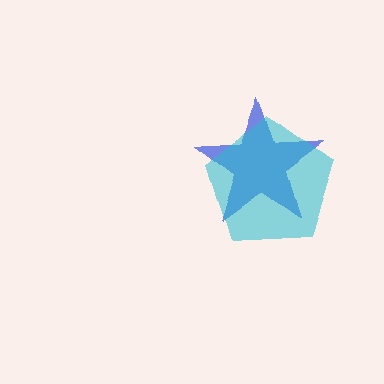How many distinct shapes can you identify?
There are 2 distinct shapes: a blue star, a cyan pentagon.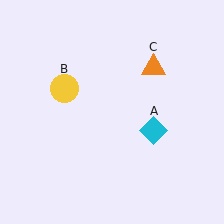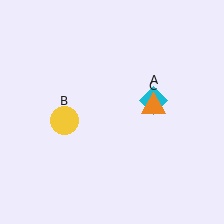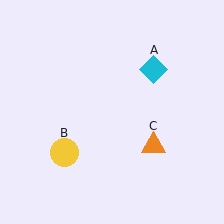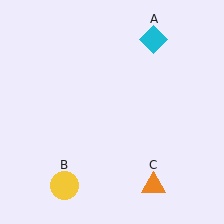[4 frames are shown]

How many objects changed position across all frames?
3 objects changed position: cyan diamond (object A), yellow circle (object B), orange triangle (object C).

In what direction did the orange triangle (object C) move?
The orange triangle (object C) moved down.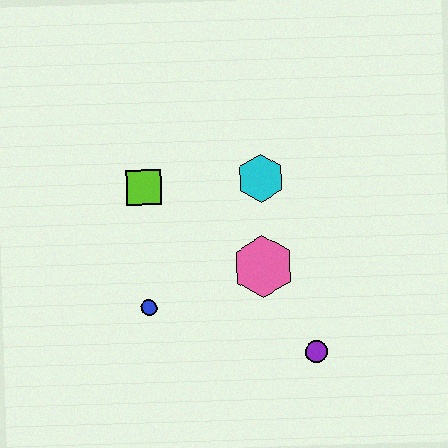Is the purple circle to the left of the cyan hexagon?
No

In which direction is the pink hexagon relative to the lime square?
The pink hexagon is to the right of the lime square.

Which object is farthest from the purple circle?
The lime square is farthest from the purple circle.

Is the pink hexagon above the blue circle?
Yes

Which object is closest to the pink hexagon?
The cyan hexagon is closest to the pink hexagon.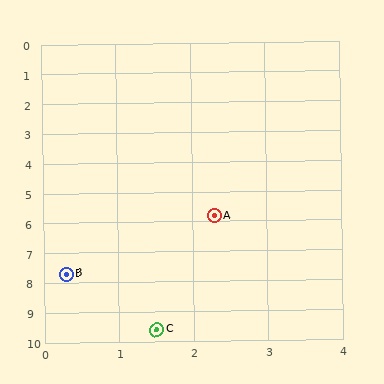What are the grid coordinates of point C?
Point C is at approximately (1.5, 9.6).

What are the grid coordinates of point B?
Point B is at approximately (0.3, 7.7).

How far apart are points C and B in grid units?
Points C and B are about 2.2 grid units apart.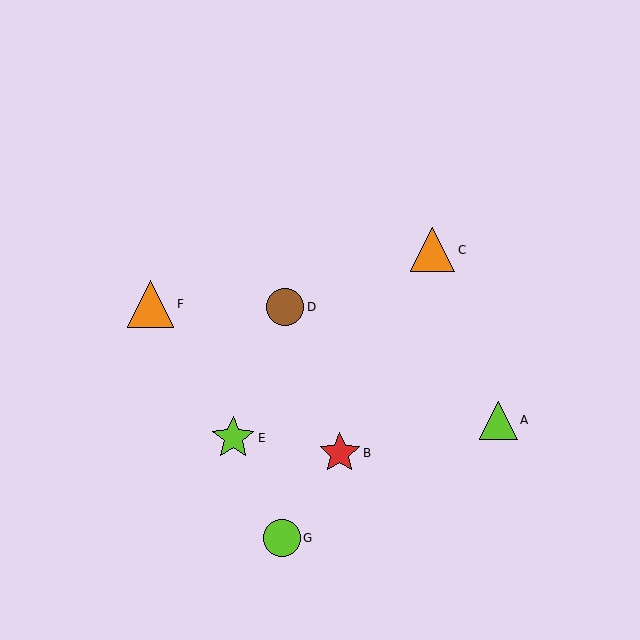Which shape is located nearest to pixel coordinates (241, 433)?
The lime star (labeled E) at (233, 438) is nearest to that location.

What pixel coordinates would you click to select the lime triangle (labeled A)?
Click at (498, 420) to select the lime triangle A.